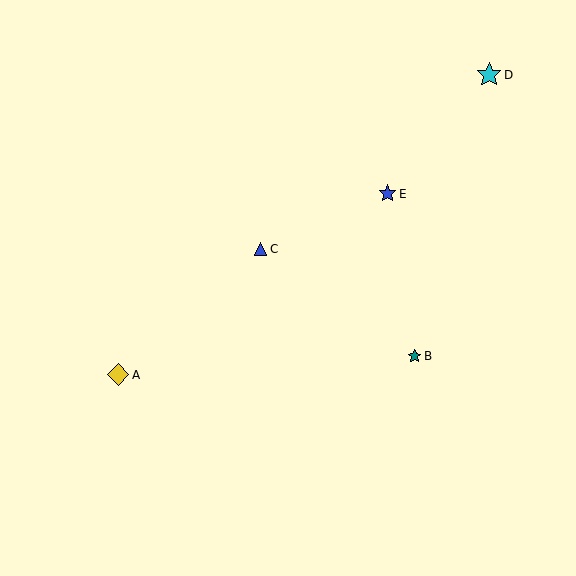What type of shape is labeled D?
Shape D is a cyan star.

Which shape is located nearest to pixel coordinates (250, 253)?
The blue triangle (labeled C) at (261, 249) is nearest to that location.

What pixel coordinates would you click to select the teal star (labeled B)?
Click at (415, 356) to select the teal star B.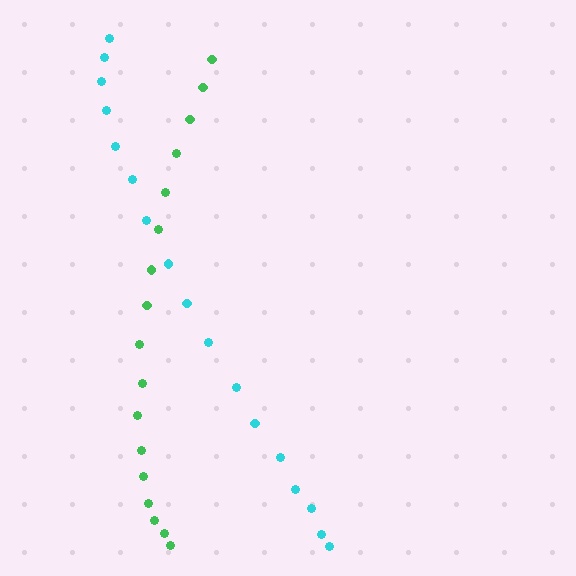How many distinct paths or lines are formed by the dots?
There are 2 distinct paths.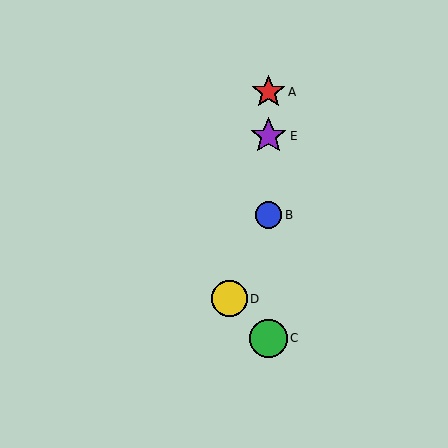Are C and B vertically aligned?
Yes, both are at x≈269.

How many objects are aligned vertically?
4 objects (A, B, C, E) are aligned vertically.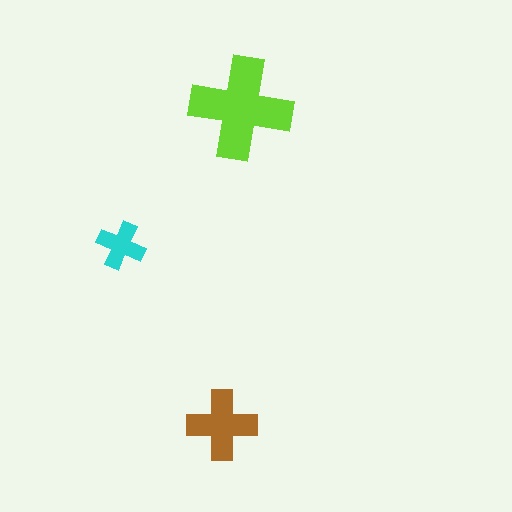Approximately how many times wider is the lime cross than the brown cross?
About 1.5 times wider.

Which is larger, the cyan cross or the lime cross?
The lime one.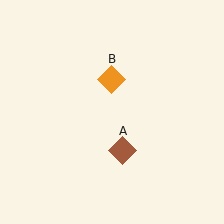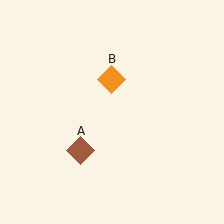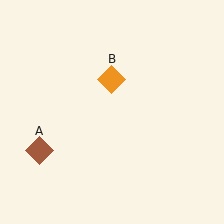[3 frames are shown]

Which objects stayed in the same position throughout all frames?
Orange diamond (object B) remained stationary.